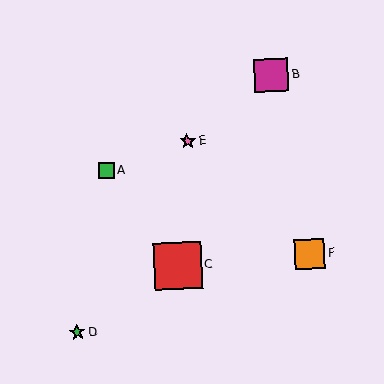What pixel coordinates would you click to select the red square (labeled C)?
Click at (178, 266) to select the red square C.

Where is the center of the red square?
The center of the red square is at (178, 266).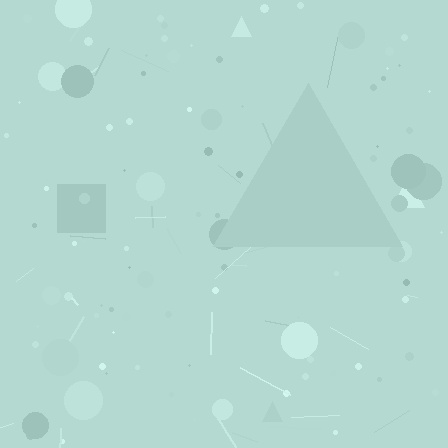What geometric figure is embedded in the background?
A triangle is embedded in the background.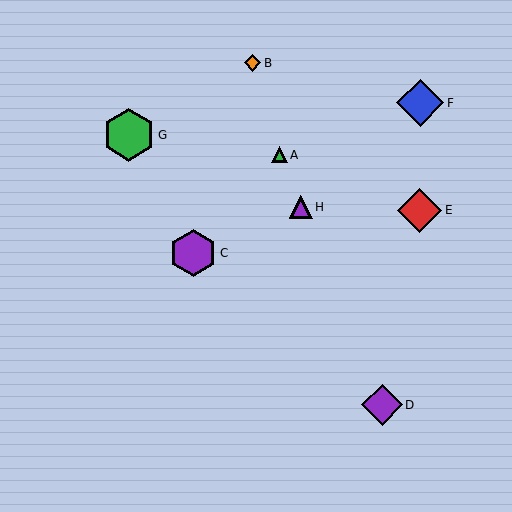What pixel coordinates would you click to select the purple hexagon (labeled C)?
Click at (193, 253) to select the purple hexagon C.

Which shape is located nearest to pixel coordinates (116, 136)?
The green hexagon (labeled G) at (129, 135) is nearest to that location.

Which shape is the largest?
The green hexagon (labeled G) is the largest.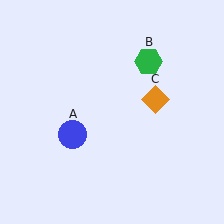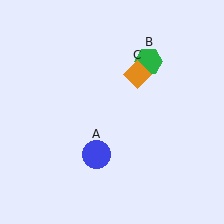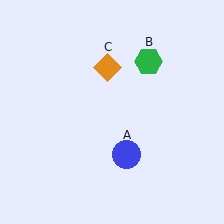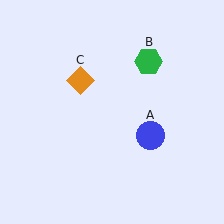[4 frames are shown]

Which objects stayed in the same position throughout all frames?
Green hexagon (object B) remained stationary.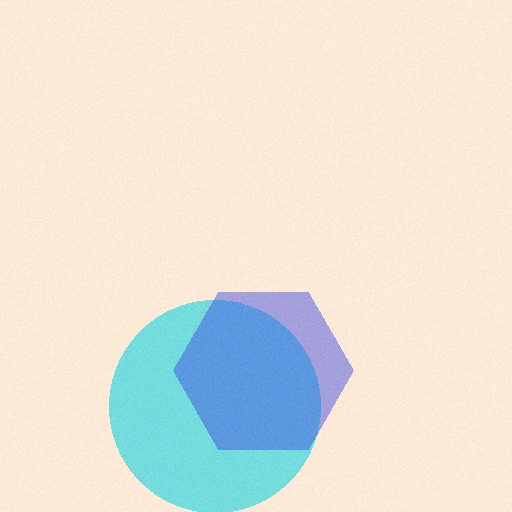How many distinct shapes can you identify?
There are 2 distinct shapes: a cyan circle, a blue hexagon.